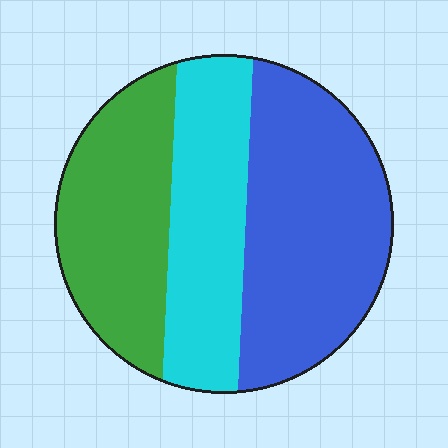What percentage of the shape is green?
Green takes up about one third (1/3) of the shape.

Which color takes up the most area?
Blue, at roughly 40%.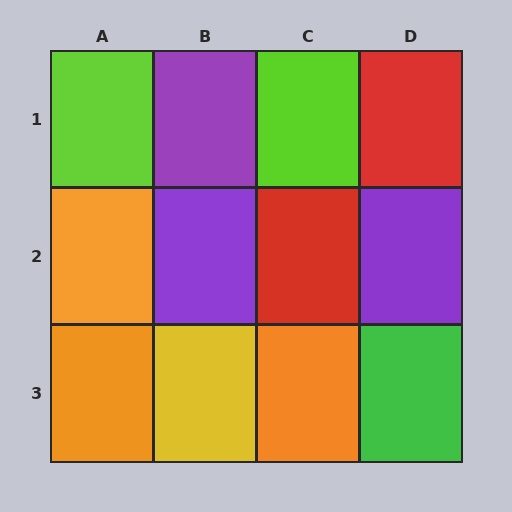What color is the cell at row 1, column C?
Lime.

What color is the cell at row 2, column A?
Orange.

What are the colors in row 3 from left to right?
Orange, yellow, orange, green.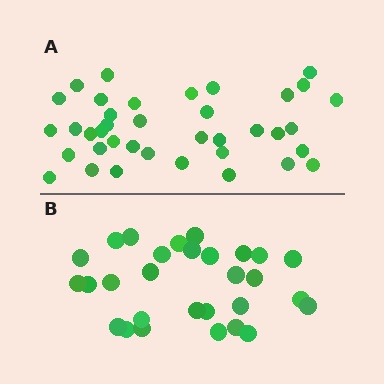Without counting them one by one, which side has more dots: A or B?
Region A (the top region) has more dots.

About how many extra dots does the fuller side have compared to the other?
Region A has roughly 8 or so more dots than region B.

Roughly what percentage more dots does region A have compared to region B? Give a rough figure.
About 30% more.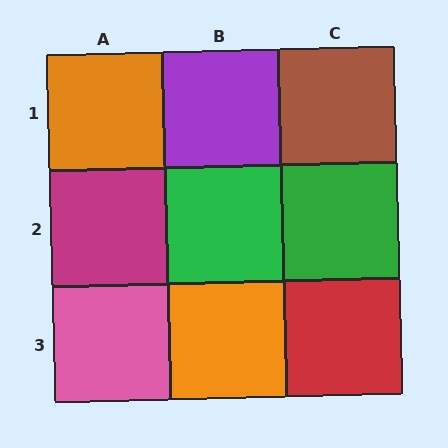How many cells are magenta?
1 cell is magenta.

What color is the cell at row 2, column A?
Magenta.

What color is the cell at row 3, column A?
Pink.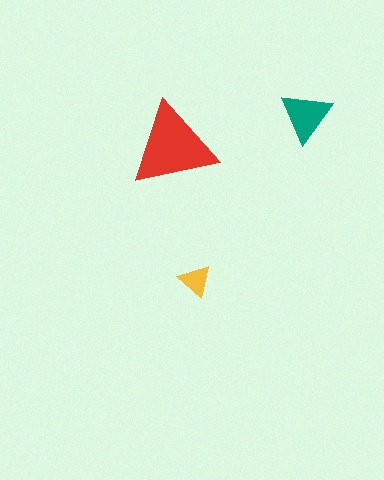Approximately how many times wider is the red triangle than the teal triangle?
About 1.5 times wider.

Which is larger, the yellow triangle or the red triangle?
The red one.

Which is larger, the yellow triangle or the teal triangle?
The teal one.